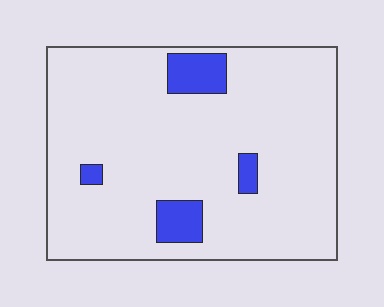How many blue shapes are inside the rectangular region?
4.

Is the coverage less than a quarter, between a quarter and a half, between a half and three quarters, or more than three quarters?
Less than a quarter.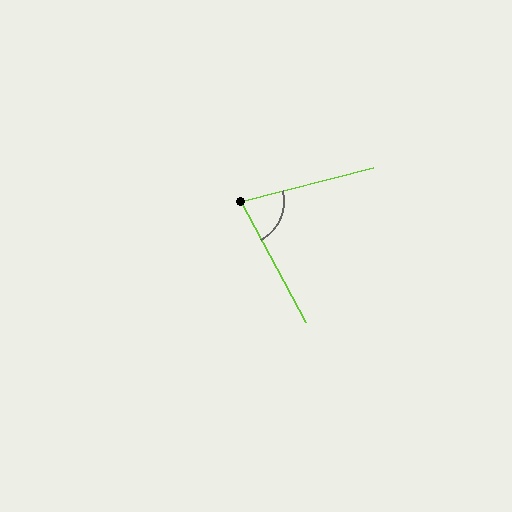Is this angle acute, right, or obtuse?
It is acute.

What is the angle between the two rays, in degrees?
Approximately 76 degrees.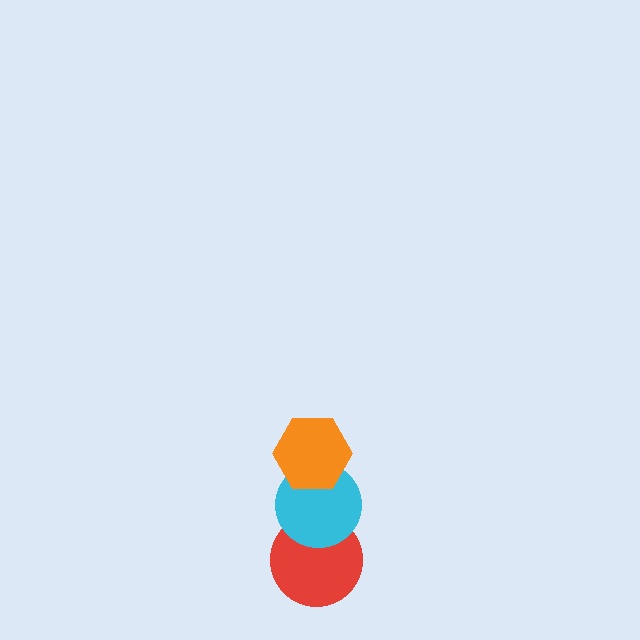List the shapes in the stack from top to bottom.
From top to bottom: the orange hexagon, the cyan circle, the red circle.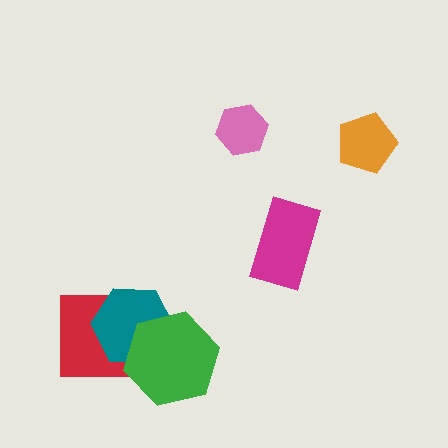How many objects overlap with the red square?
2 objects overlap with the red square.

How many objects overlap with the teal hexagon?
2 objects overlap with the teal hexagon.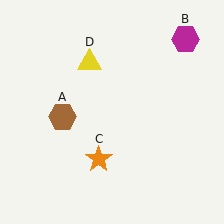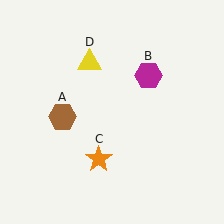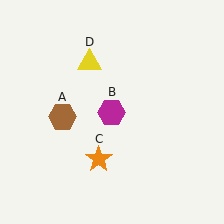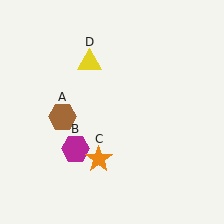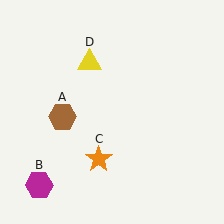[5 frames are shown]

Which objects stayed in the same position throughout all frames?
Brown hexagon (object A) and orange star (object C) and yellow triangle (object D) remained stationary.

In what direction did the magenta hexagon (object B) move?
The magenta hexagon (object B) moved down and to the left.